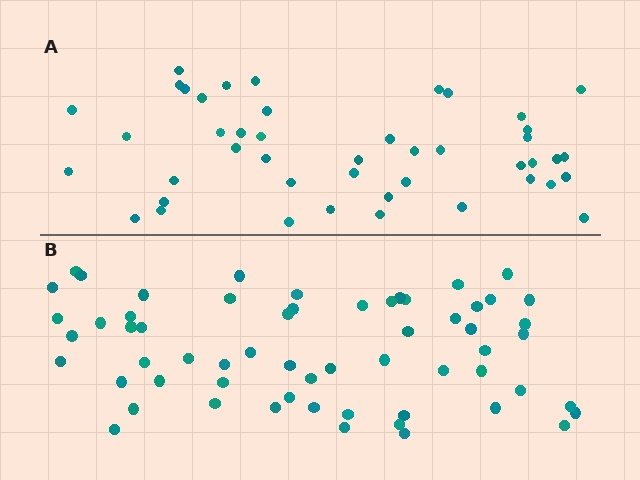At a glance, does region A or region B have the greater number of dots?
Region B (the bottom region) has more dots.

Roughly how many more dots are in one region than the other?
Region B has approximately 15 more dots than region A.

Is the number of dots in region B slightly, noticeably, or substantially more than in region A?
Region B has noticeably more, but not dramatically so. The ratio is roughly 1.3 to 1.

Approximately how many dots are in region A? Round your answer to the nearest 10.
About 40 dots. (The exact count is 45, which rounds to 40.)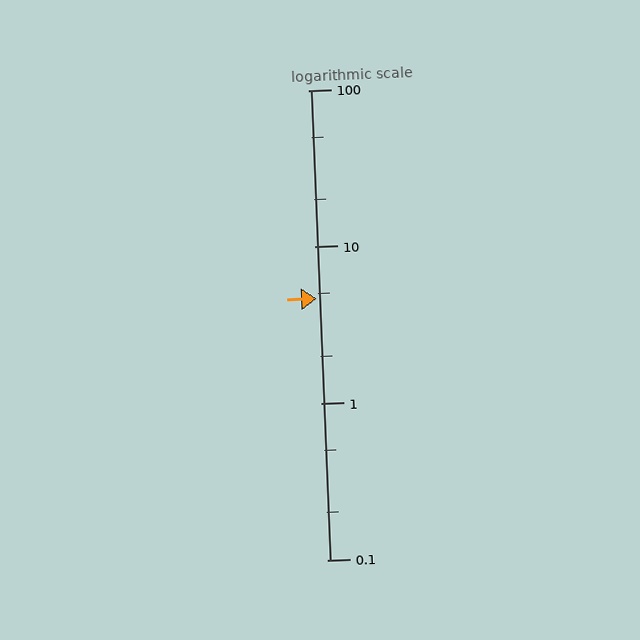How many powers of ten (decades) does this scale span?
The scale spans 3 decades, from 0.1 to 100.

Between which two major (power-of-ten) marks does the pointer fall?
The pointer is between 1 and 10.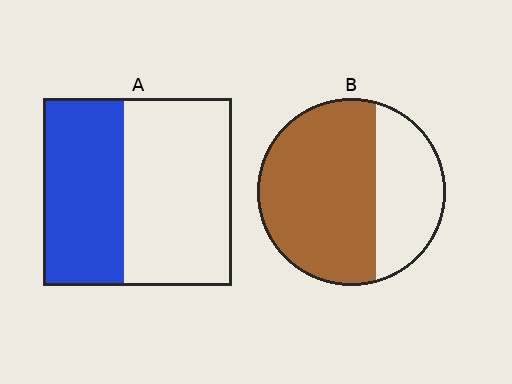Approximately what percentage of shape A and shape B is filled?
A is approximately 45% and B is approximately 65%.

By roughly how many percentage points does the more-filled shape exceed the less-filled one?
By roughly 25 percentage points (B over A).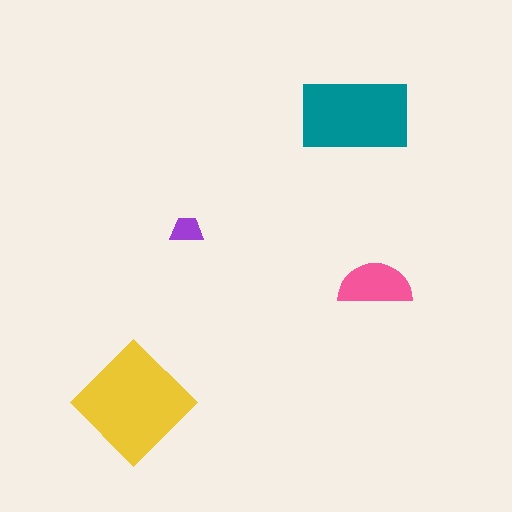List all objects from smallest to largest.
The purple trapezoid, the pink semicircle, the teal rectangle, the yellow diamond.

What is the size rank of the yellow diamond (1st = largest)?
1st.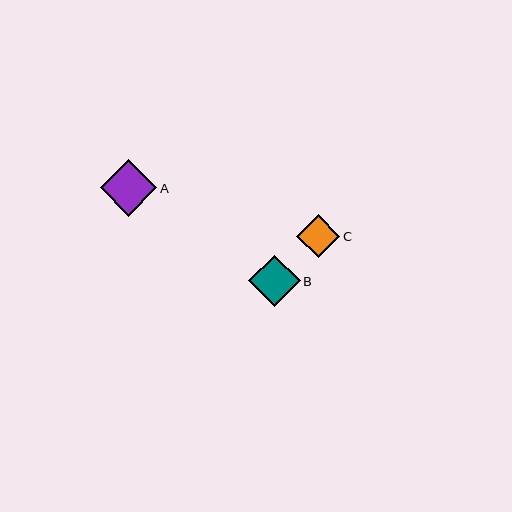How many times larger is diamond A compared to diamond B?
Diamond A is approximately 1.1 times the size of diamond B.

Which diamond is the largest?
Diamond A is the largest with a size of approximately 57 pixels.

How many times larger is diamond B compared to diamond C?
Diamond B is approximately 1.2 times the size of diamond C.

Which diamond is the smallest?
Diamond C is the smallest with a size of approximately 43 pixels.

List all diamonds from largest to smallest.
From largest to smallest: A, B, C.